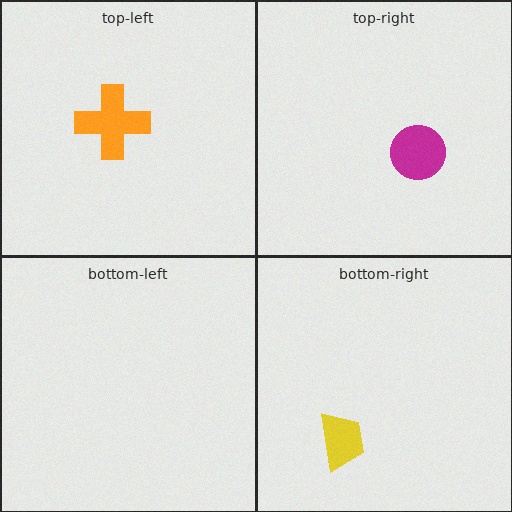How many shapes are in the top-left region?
1.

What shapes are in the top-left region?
The orange cross.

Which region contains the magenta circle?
The top-right region.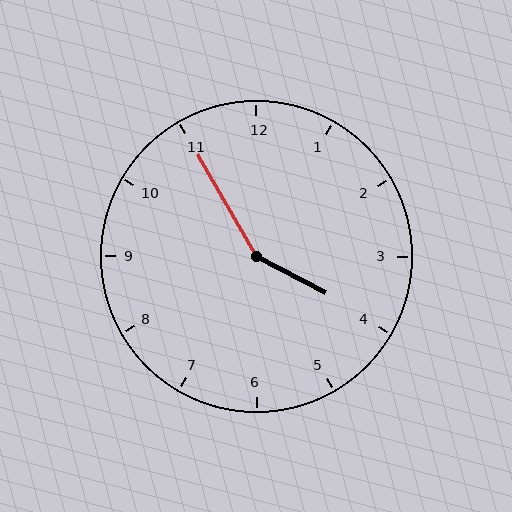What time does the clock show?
3:55.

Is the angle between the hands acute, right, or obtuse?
It is obtuse.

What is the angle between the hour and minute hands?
Approximately 148 degrees.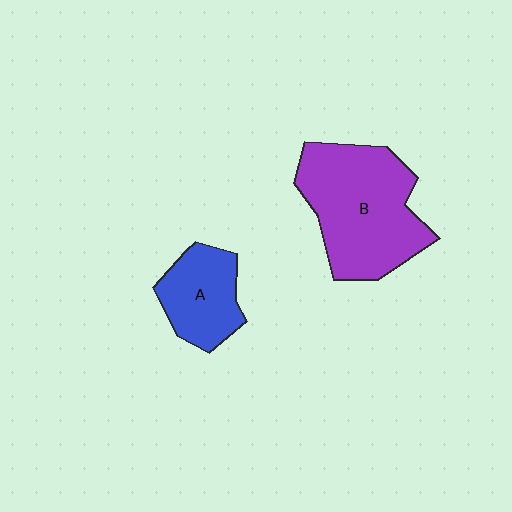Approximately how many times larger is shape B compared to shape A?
Approximately 2.0 times.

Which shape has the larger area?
Shape B (purple).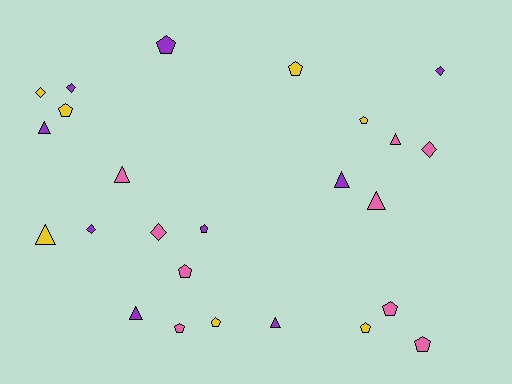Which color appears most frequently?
Pink, with 9 objects.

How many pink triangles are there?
There are 3 pink triangles.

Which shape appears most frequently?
Pentagon, with 11 objects.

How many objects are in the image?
There are 25 objects.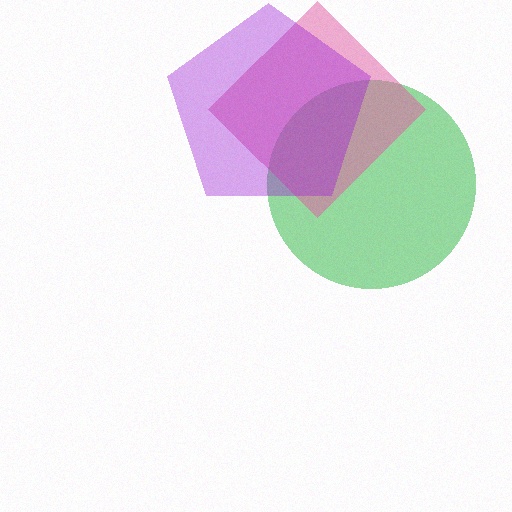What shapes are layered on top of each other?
The layered shapes are: a green circle, a pink diamond, a purple pentagon.